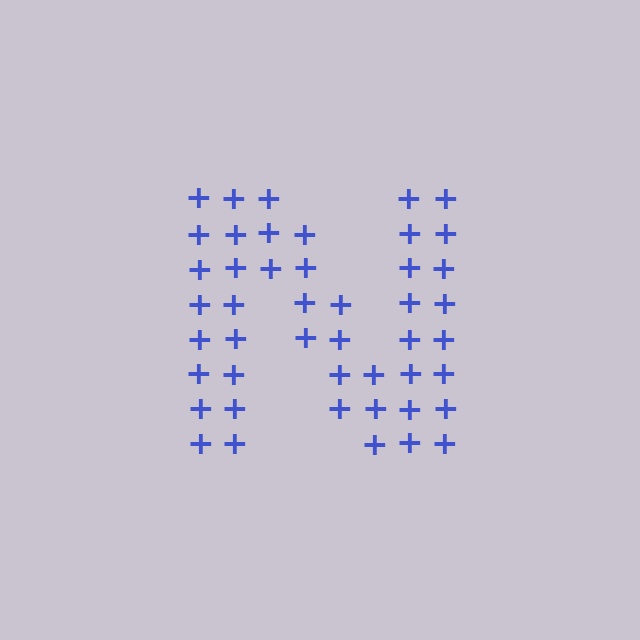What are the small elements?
The small elements are plus signs.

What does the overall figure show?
The overall figure shows the letter N.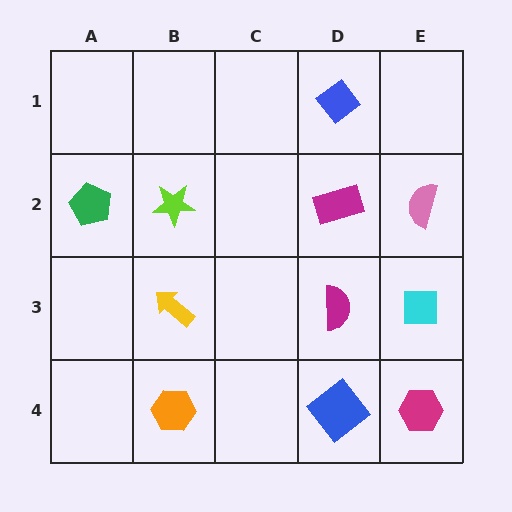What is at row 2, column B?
A lime star.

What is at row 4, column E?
A magenta hexagon.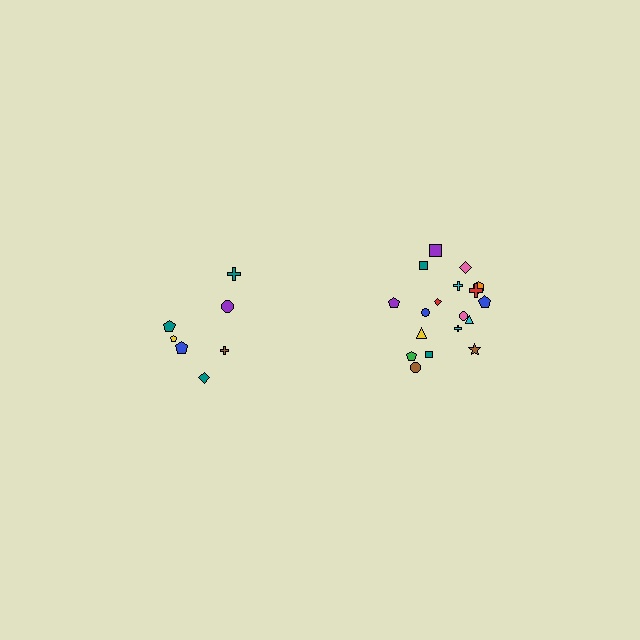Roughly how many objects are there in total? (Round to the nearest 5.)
Roughly 25 objects in total.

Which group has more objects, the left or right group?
The right group.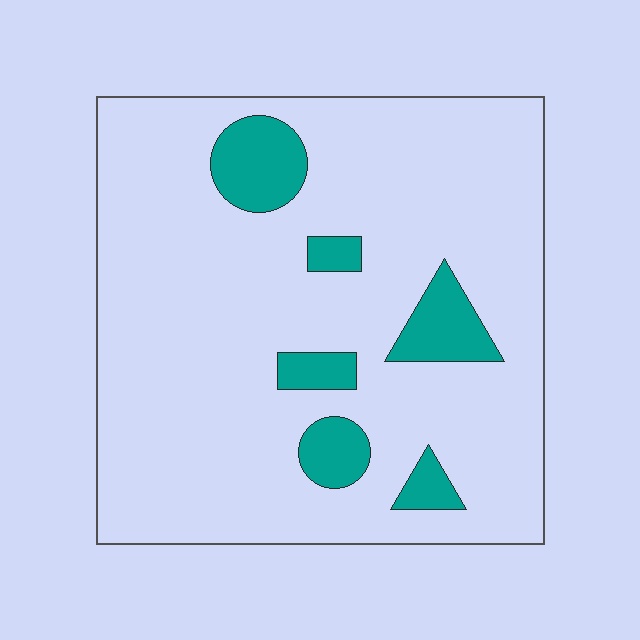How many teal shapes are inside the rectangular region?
6.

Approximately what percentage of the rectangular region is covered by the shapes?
Approximately 15%.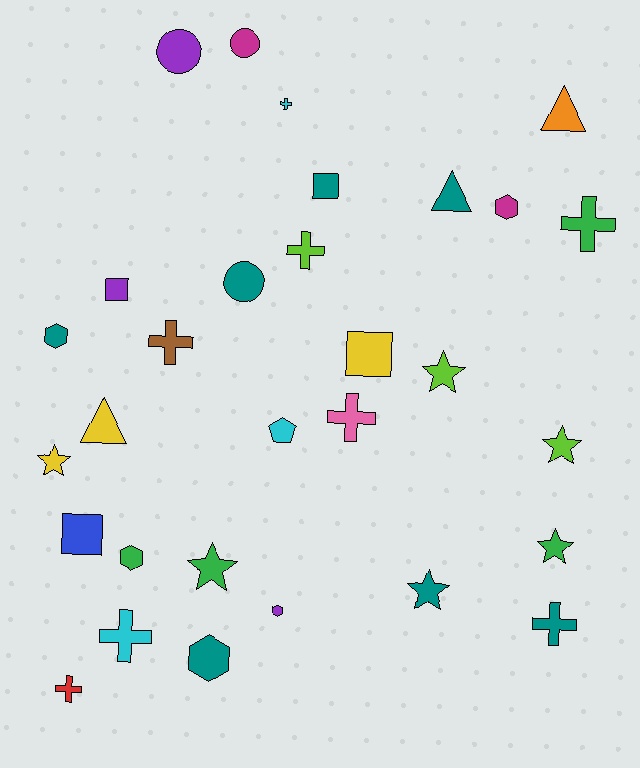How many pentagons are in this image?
There is 1 pentagon.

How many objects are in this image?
There are 30 objects.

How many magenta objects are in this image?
There are 2 magenta objects.